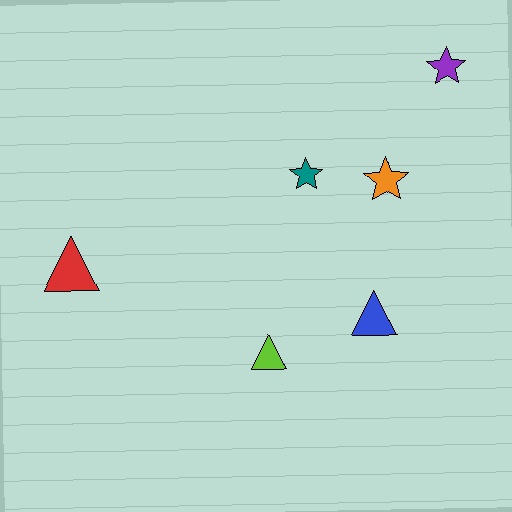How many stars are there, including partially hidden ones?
There are 3 stars.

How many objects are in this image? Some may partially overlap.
There are 6 objects.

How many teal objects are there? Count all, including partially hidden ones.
There is 1 teal object.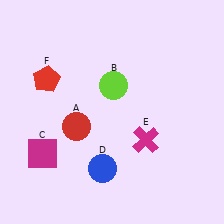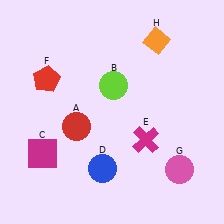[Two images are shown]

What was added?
A pink circle (G), an orange diamond (H) were added in Image 2.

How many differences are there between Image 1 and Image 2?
There are 2 differences between the two images.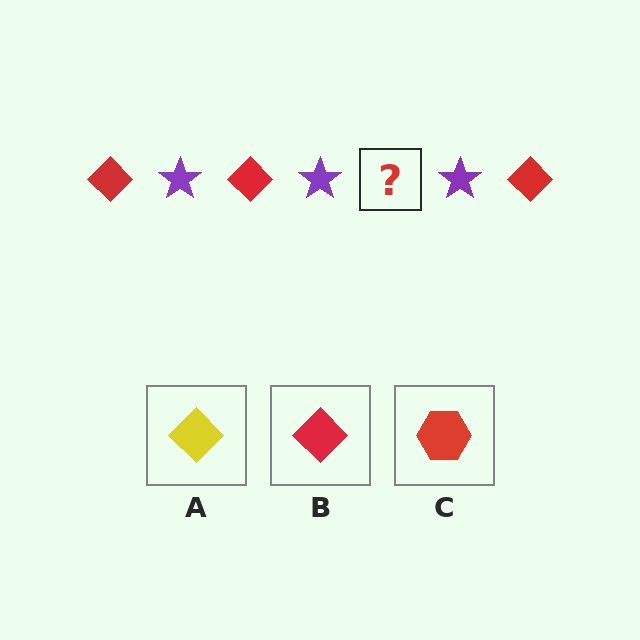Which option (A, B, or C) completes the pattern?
B.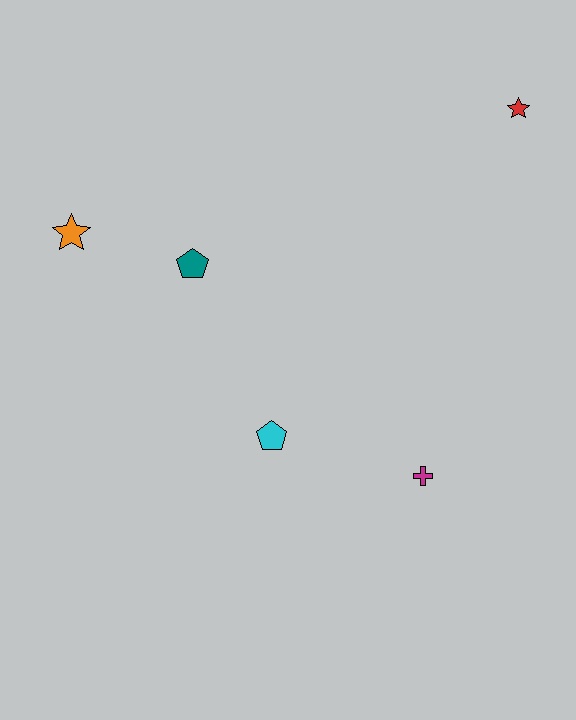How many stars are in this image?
There are 2 stars.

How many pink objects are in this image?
There are no pink objects.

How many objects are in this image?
There are 5 objects.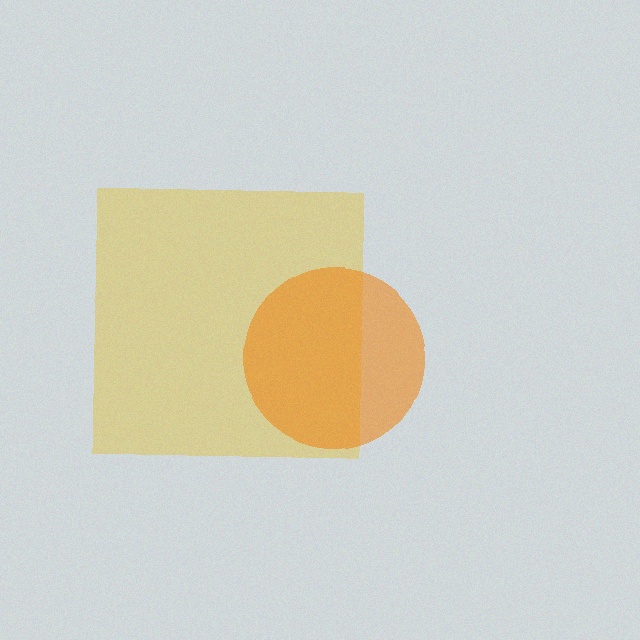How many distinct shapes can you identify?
There are 2 distinct shapes: a yellow square, an orange circle.